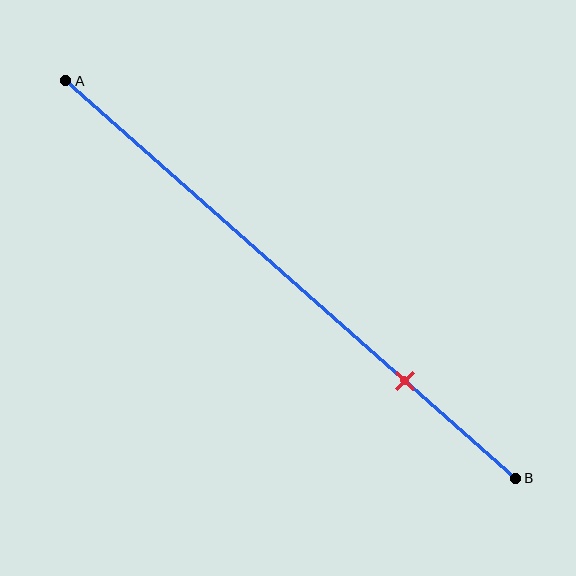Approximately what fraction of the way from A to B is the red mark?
The red mark is approximately 75% of the way from A to B.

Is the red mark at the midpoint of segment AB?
No, the mark is at about 75% from A, not at the 50% midpoint.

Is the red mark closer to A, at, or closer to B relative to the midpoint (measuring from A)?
The red mark is closer to point B than the midpoint of segment AB.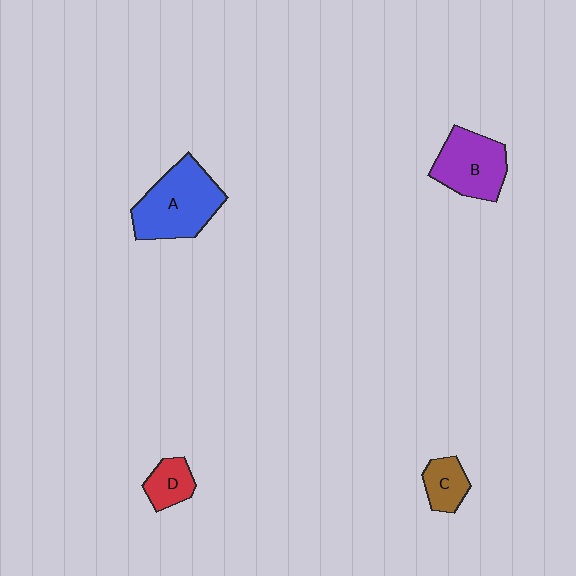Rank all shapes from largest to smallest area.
From largest to smallest: A (blue), B (purple), C (brown), D (red).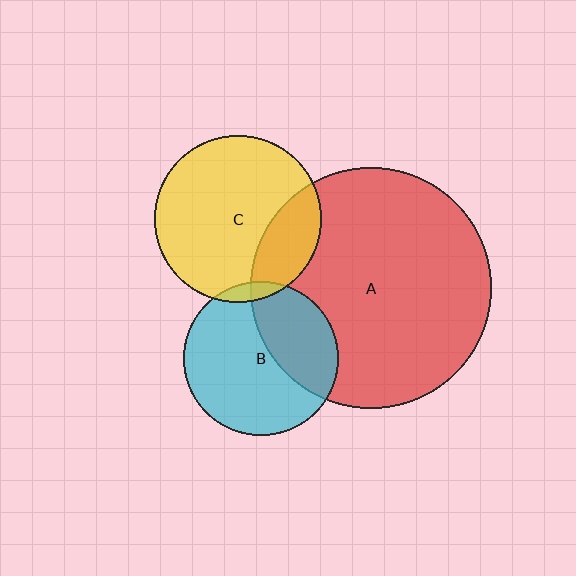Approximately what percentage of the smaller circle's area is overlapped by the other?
Approximately 35%.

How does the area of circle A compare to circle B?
Approximately 2.4 times.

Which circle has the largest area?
Circle A (red).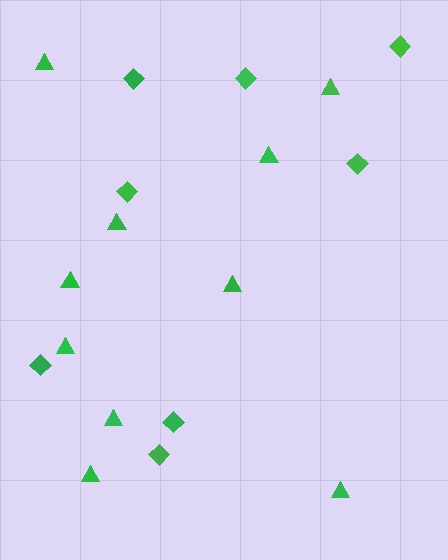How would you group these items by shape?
There are 2 groups: one group of diamonds (8) and one group of triangles (10).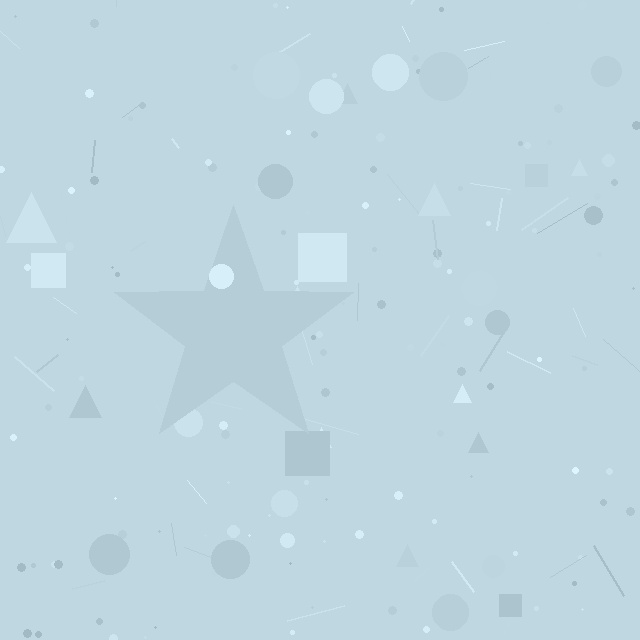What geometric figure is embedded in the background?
A star is embedded in the background.